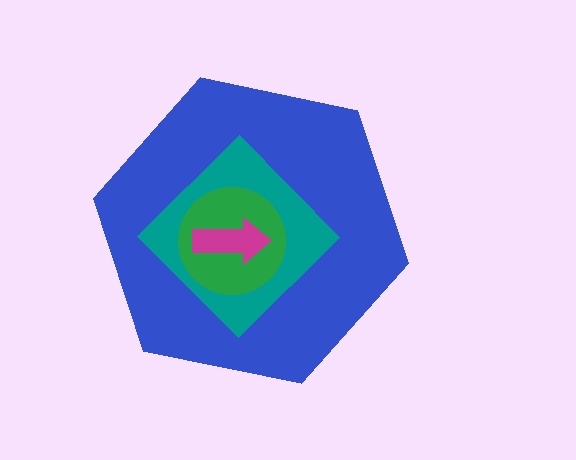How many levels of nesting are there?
4.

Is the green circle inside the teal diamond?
Yes.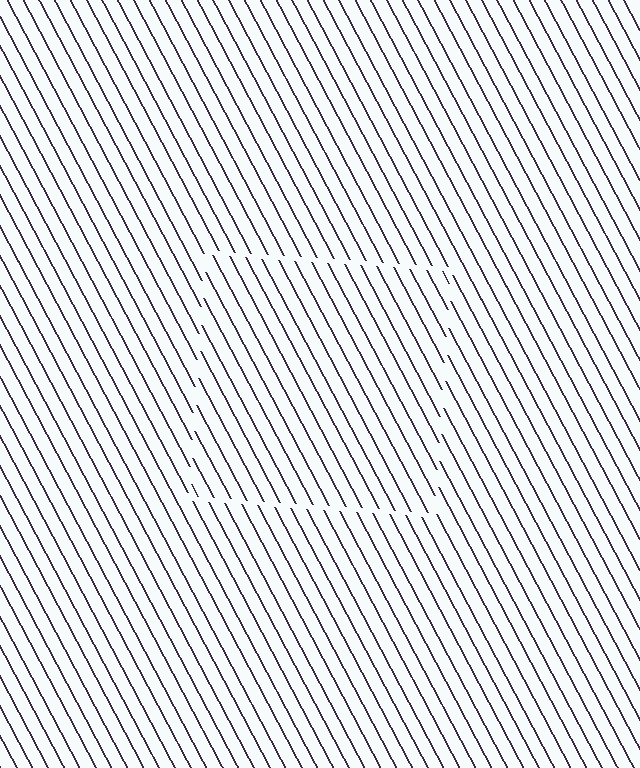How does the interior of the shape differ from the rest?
The interior of the shape contains the same grating, shifted by half a period — the contour is defined by the phase discontinuity where line-ends from the inner and outer gratings abut.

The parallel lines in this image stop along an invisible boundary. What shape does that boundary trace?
An illusory square. The interior of the shape contains the same grating, shifted by half a period — the contour is defined by the phase discontinuity where line-ends from the inner and outer gratings abut.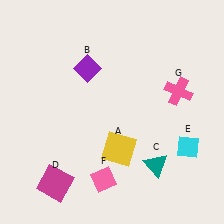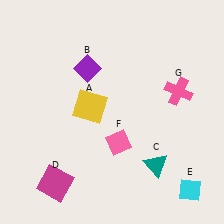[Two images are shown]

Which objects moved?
The objects that moved are: the yellow square (A), the cyan diamond (E), the pink diamond (F).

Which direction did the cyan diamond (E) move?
The cyan diamond (E) moved down.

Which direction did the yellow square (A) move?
The yellow square (A) moved up.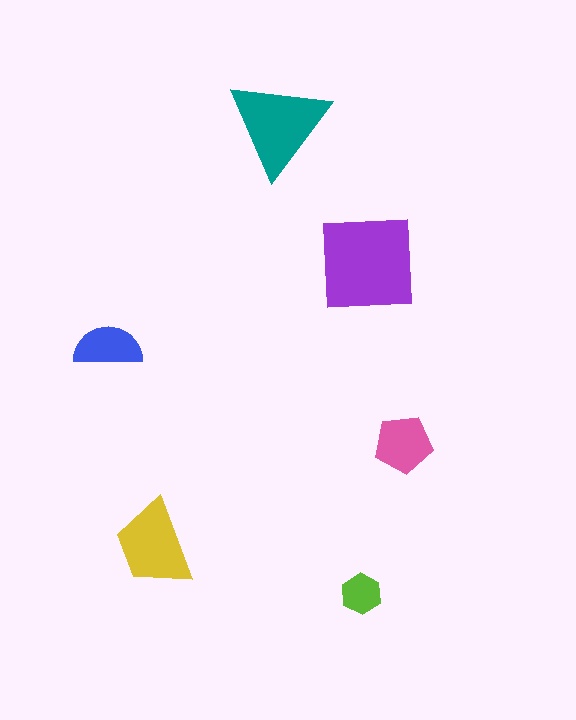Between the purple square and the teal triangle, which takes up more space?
The purple square.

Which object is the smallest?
The lime hexagon.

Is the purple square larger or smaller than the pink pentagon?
Larger.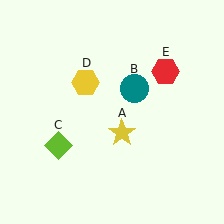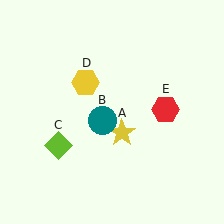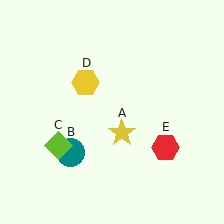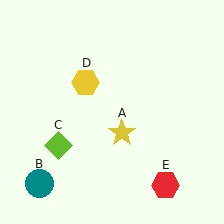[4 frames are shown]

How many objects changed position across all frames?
2 objects changed position: teal circle (object B), red hexagon (object E).